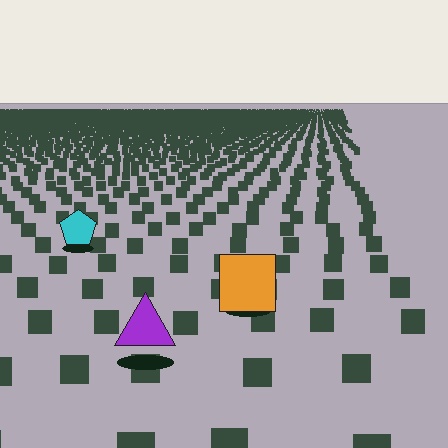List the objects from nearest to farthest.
From nearest to farthest: the purple triangle, the orange square, the cyan pentagon.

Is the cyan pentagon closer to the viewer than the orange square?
No. The orange square is closer — you can tell from the texture gradient: the ground texture is coarser near it.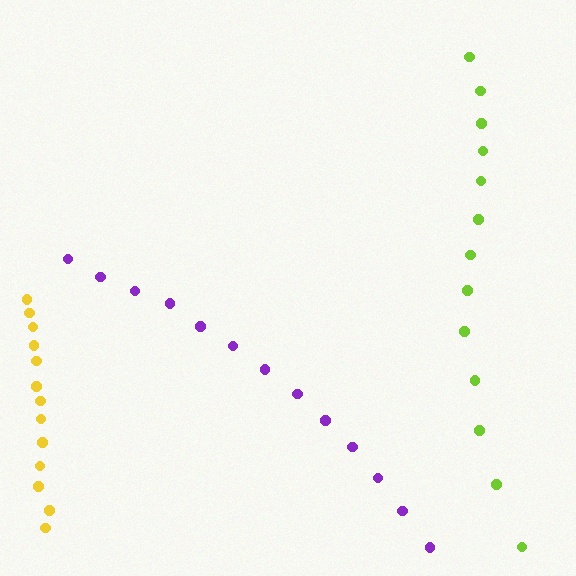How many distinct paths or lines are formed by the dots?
There are 3 distinct paths.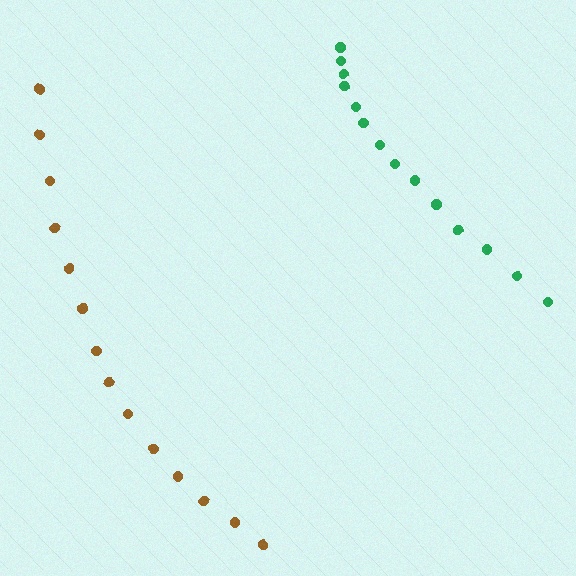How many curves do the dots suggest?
There are 2 distinct paths.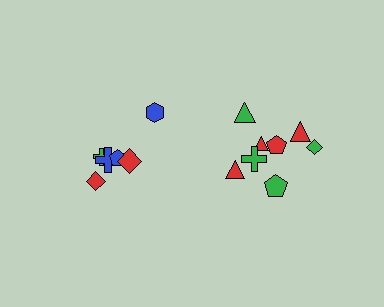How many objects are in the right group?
There are 8 objects.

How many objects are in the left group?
There are 6 objects.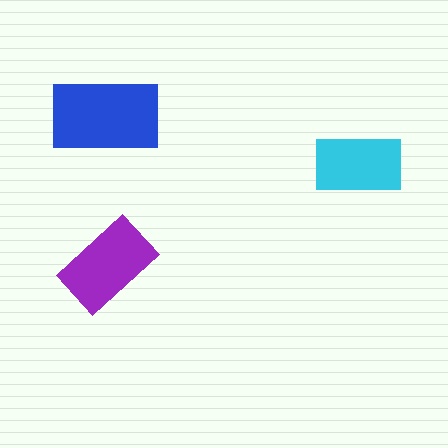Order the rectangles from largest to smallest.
the blue one, the purple one, the cyan one.